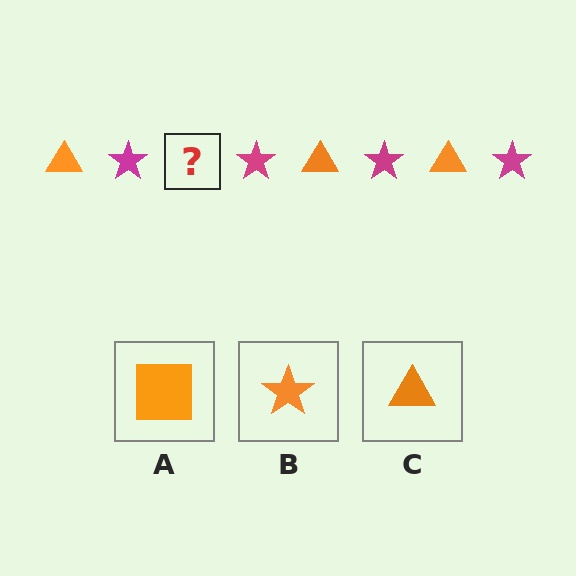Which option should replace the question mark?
Option C.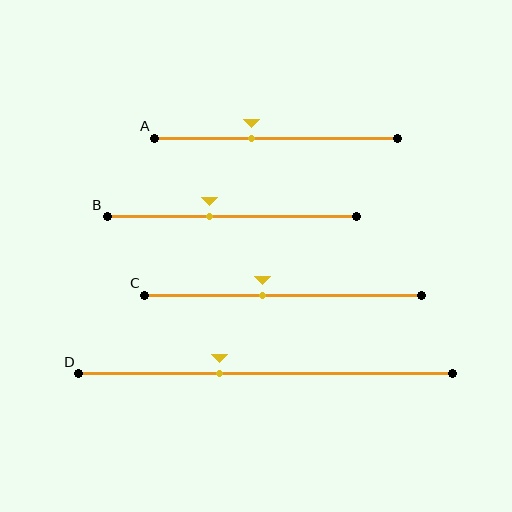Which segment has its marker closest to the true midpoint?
Segment C has its marker closest to the true midpoint.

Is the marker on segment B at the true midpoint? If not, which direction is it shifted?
No, the marker on segment B is shifted to the left by about 9% of the segment length.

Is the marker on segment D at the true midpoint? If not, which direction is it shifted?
No, the marker on segment D is shifted to the left by about 12% of the segment length.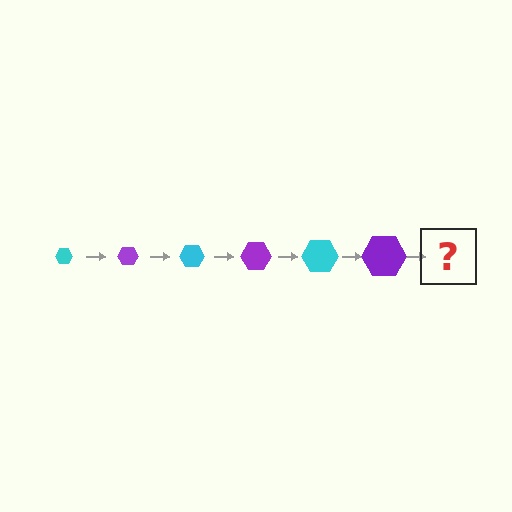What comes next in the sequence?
The next element should be a cyan hexagon, larger than the previous one.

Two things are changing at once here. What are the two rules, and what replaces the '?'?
The two rules are that the hexagon grows larger each step and the color cycles through cyan and purple. The '?' should be a cyan hexagon, larger than the previous one.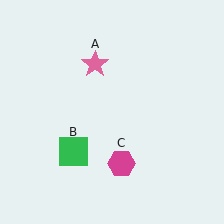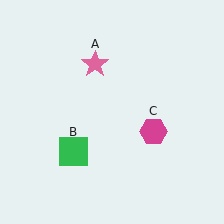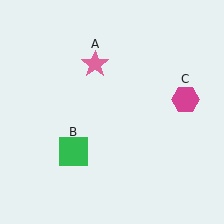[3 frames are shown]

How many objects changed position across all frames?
1 object changed position: magenta hexagon (object C).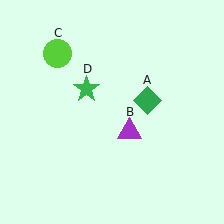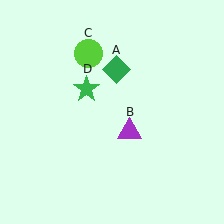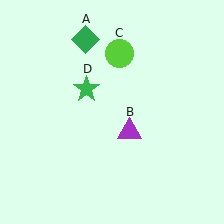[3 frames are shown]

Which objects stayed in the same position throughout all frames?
Purple triangle (object B) and green star (object D) remained stationary.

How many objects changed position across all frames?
2 objects changed position: green diamond (object A), lime circle (object C).